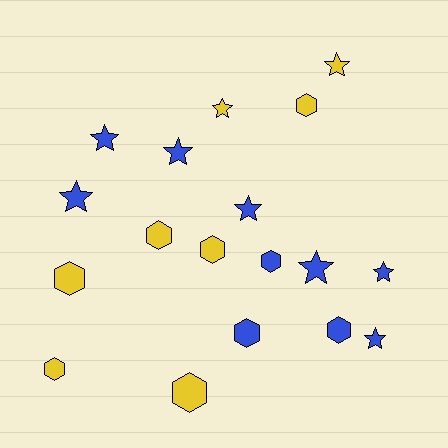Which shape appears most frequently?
Star, with 9 objects.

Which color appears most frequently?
Blue, with 10 objects.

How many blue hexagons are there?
There are 3 blue hexagons.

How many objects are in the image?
There are 18 objects.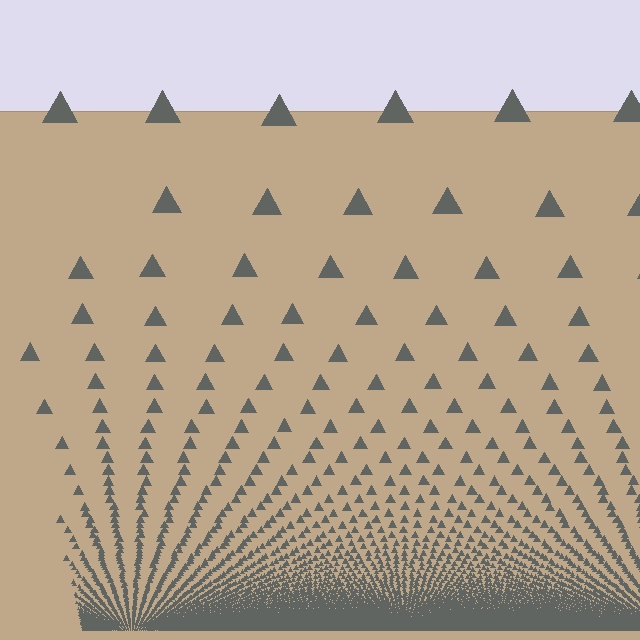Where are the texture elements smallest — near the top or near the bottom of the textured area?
Near the bottom.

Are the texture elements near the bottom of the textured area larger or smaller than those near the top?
Smaller. The gradient is inverted — elements near the bottom are smaller and denser.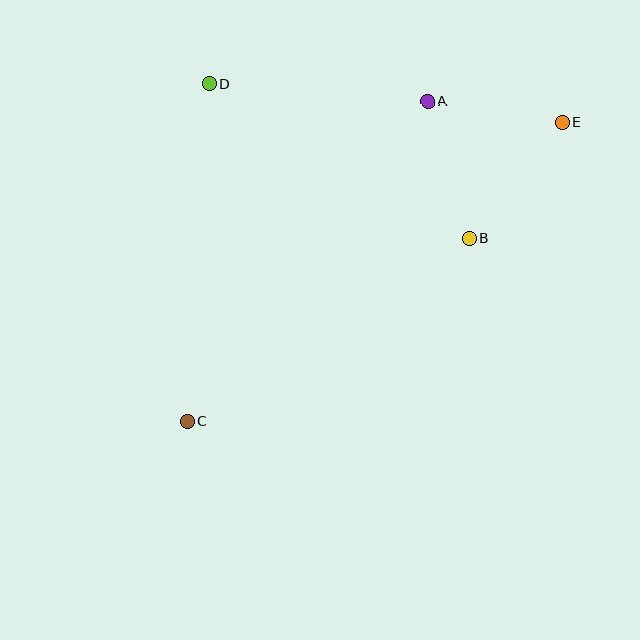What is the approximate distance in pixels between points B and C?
The distance between B and C is approximately 336 pixels.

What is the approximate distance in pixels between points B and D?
The distance between B and D is approximately 302 pixels.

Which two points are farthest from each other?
Points C and E are farthest from each other.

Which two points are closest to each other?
Points A and E are closest to each other.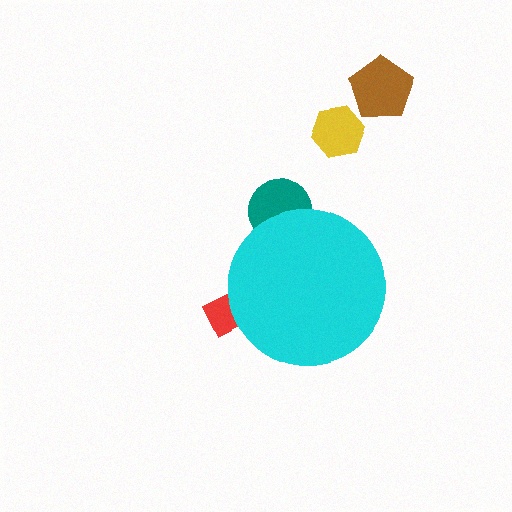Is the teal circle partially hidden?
Yes, the teal circle is partially hidden behind the cyan circle.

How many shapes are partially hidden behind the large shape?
2 shapes are partially hidden.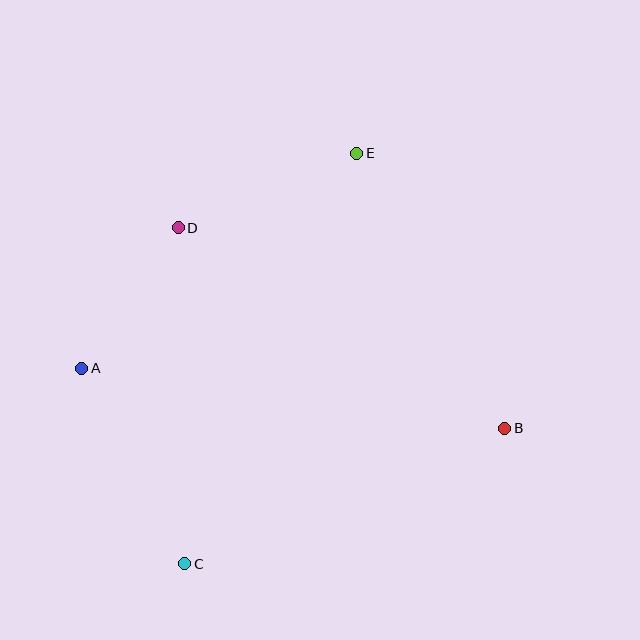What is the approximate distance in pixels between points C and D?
The distance between C and D is approximately 336 pixels.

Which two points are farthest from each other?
Points C and E are farthest from each other.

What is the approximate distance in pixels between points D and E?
The distance between D and E is approximately 193 pixels.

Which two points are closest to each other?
Points A and D are closest to each other.